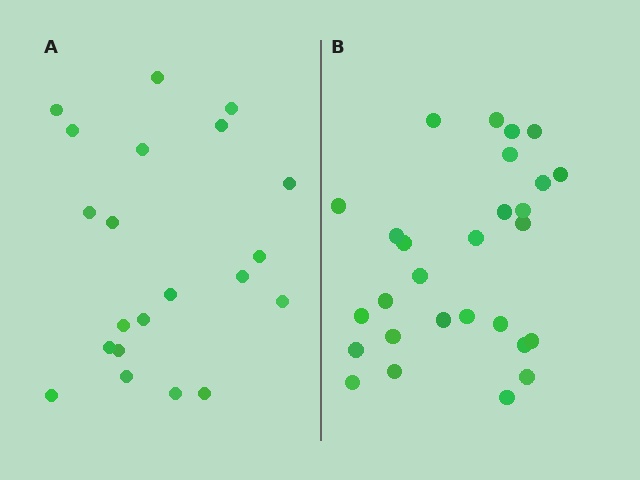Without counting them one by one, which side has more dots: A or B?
Region B (the right region) has more dots.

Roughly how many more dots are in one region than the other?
Region B has roughly 8 or so more dots than region A.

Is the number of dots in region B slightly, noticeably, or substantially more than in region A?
Region B has noticeably more, but not dramatically so. The ratio is roughly 1.3 to 1.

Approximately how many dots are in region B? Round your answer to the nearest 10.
About 30 dots. (The exact count is 28, which rounds to 30.)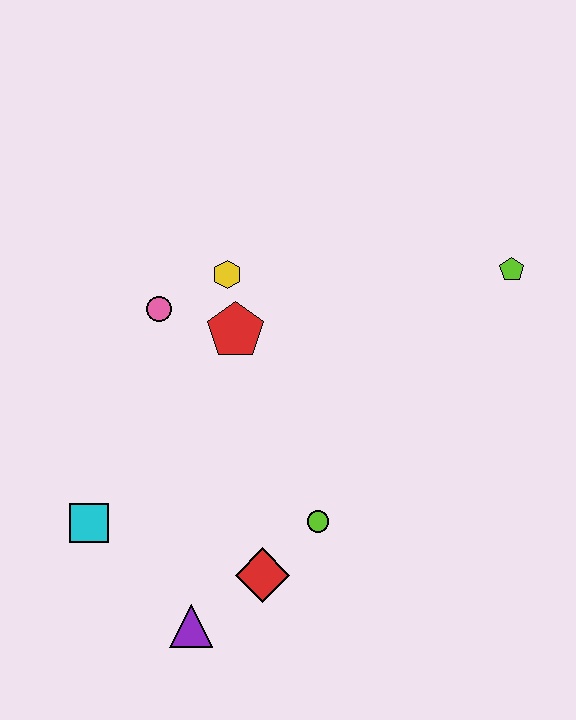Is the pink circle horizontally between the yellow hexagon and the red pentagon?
No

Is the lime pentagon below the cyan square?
No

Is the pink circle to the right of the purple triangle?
No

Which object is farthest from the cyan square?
The lime pentagon is farthest from the cyan square.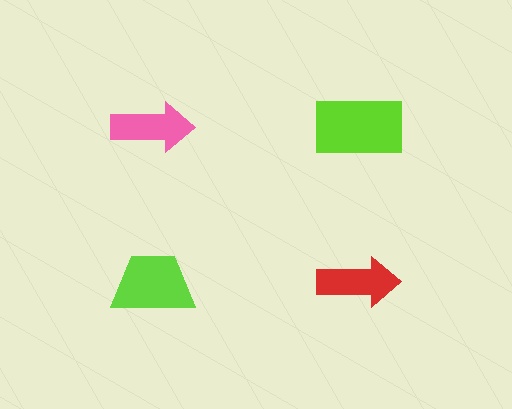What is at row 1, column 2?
A lime rectangle.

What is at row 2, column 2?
A red arrow.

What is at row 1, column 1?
A pink arrow.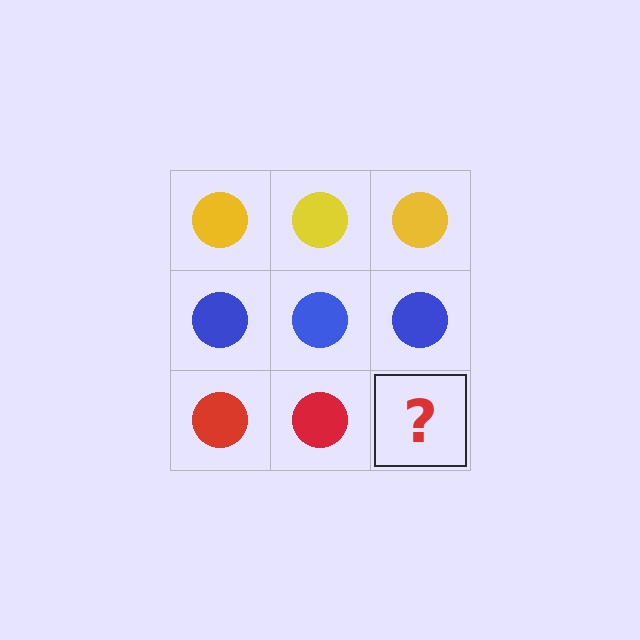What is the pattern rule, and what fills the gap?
The rule is that each row has a consistent color. The gap should be filled with a red circle.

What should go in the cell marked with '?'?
The missing cell should contain a red circle.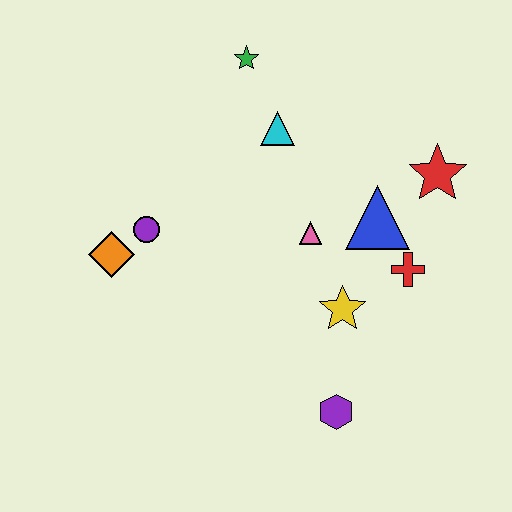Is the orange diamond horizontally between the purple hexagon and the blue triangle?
No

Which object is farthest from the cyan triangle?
The purple hexagon is farthest from the cyan triangle.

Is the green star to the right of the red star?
No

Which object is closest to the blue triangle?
The red cross is closest to the blue triangle.